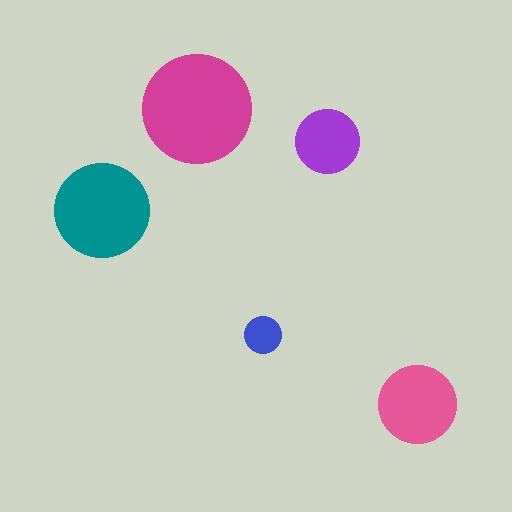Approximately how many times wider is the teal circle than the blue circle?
About 2.5 times wider.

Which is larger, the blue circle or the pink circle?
The pink one.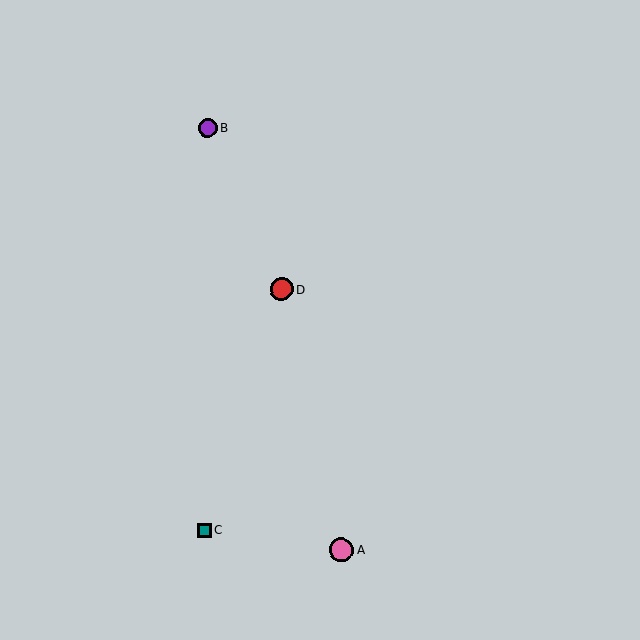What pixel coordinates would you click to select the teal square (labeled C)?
Click at (205, 530) to select the teal square C.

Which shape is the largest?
The pink circle (labeled A) is the largest.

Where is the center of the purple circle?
The center of the purple circle is at (208, 128).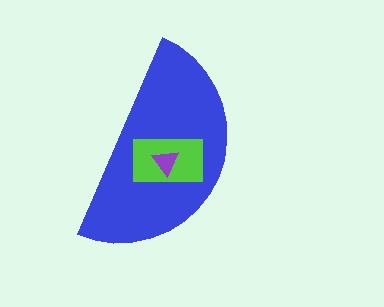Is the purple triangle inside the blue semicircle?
Yes.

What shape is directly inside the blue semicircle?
The lime rectangle.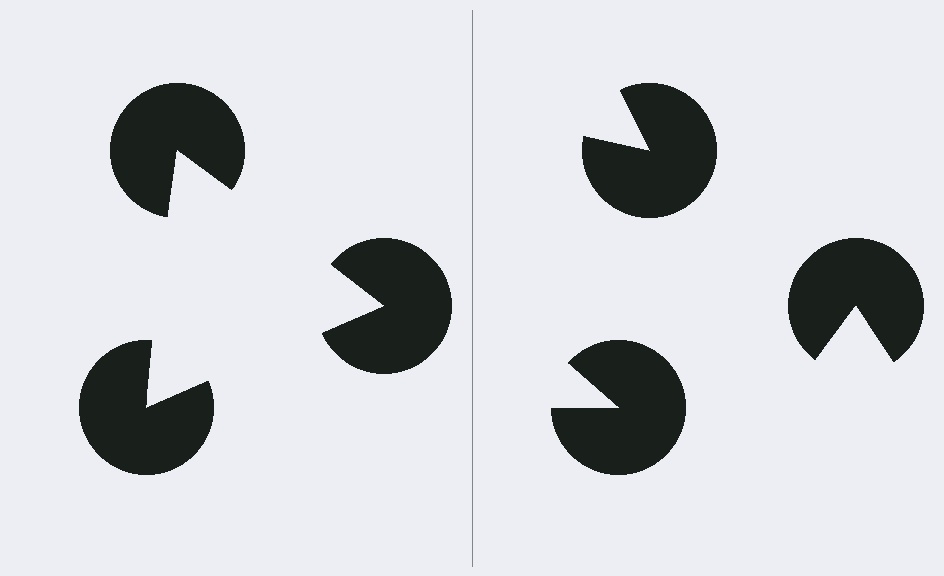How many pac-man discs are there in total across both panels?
6 — 3 on each side.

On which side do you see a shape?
An illusory triangle appears on the left side. On the right side the wedge cuts are rotated, so no coherent shape forms.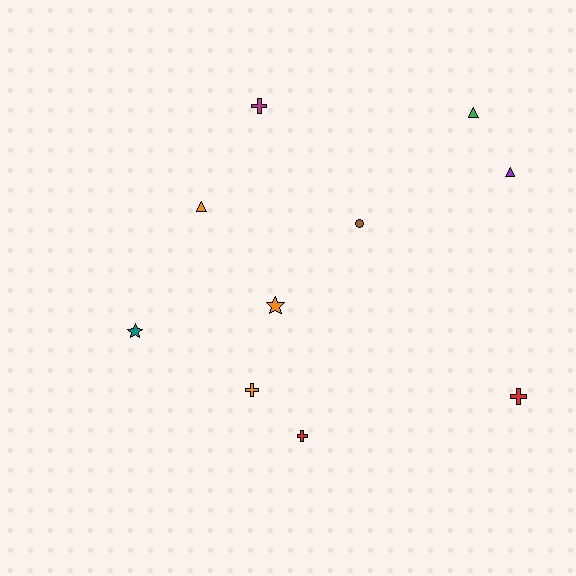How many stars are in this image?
There are 2 stars.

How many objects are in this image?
There are 10 objects.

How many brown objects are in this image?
There is 1 brown object.